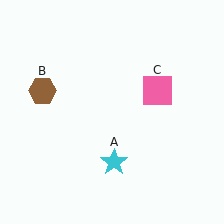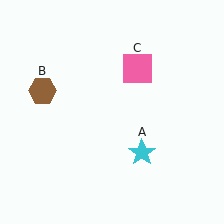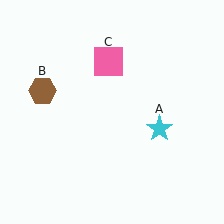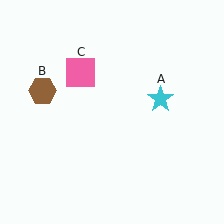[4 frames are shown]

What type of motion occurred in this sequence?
The cyan star (object A), pink square (object C) rotated counterclockwise around the center of the scene.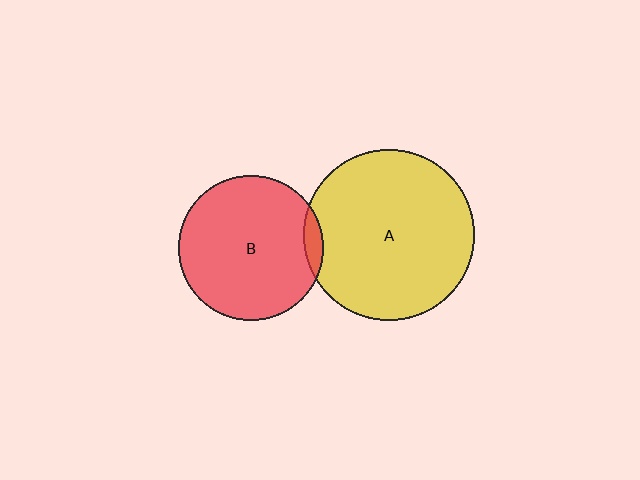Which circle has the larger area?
Circle A (yellow).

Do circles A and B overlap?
Yes.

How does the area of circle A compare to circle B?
Approximately 1.4 times.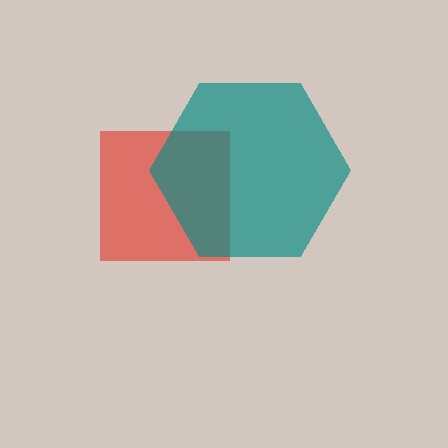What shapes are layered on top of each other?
The layered shapes are: a red square, a teal hexagon.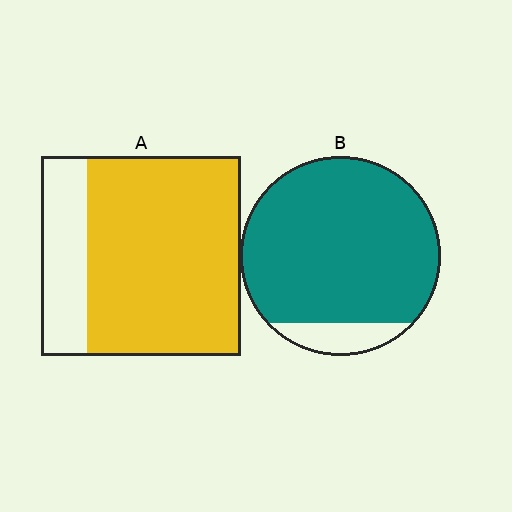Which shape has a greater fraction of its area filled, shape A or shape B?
Shape B.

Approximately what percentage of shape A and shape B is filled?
A is approximately 75% and B is approximately 90%.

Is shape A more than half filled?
Yes.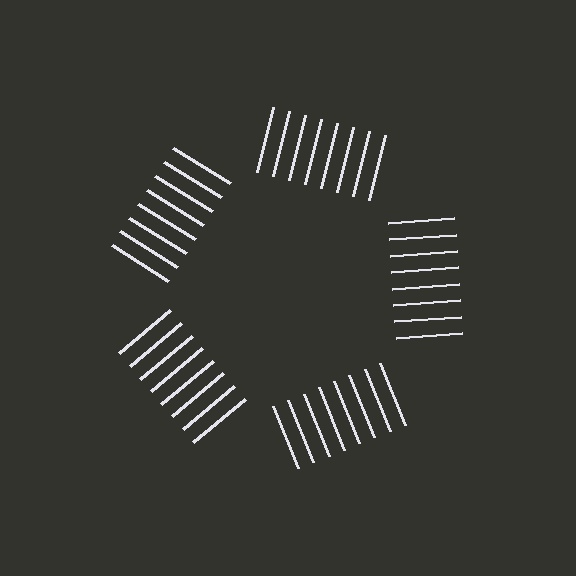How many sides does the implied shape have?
5 sides — the line-ends trace a pentagon.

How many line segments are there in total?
40 — 8 along each of the 5 edges.